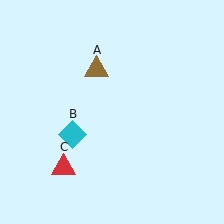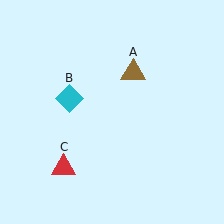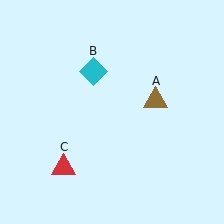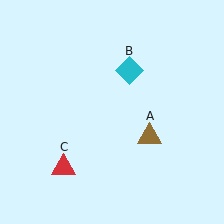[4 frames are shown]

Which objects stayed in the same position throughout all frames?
Red triangle (object C) remained stationary.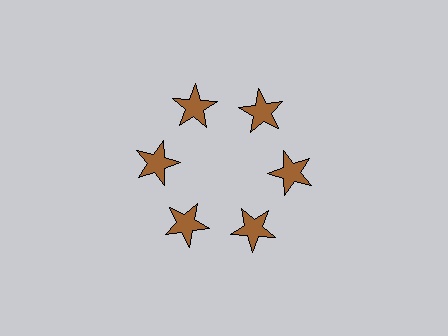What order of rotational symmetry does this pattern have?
This pattern has 6-fold rotational symmetry.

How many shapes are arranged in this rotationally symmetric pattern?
There are 6 shapes, arranged in 6 groups of 1.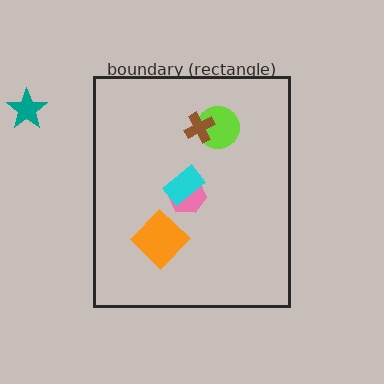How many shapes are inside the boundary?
5 inside, 1 outside.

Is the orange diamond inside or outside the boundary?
Inside.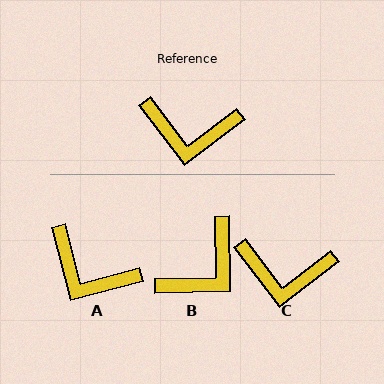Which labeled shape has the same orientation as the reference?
C.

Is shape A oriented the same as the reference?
No, it is off by about 23 degrees.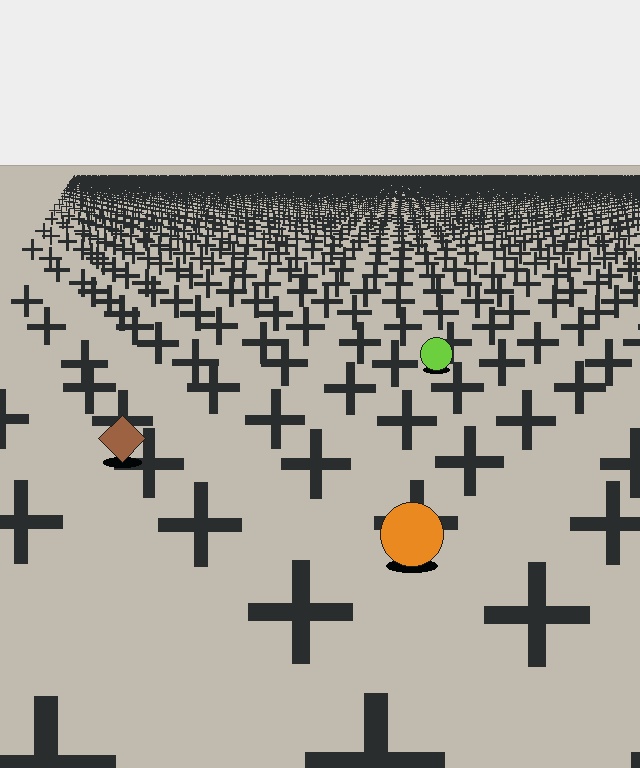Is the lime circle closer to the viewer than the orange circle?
No. The orange circle is closer — you can tell from the texture gradient: the ground texture is coarser near it.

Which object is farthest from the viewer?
The lime circle is farthest from the viewer. It appears smaller and the ground texture around it is denser.